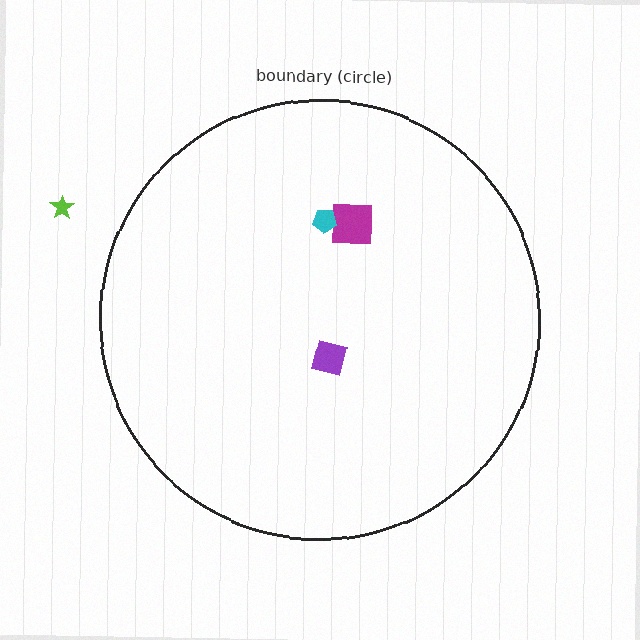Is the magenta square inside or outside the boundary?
Inside.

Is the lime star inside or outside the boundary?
Outside.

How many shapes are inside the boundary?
3 inside, 1 outside.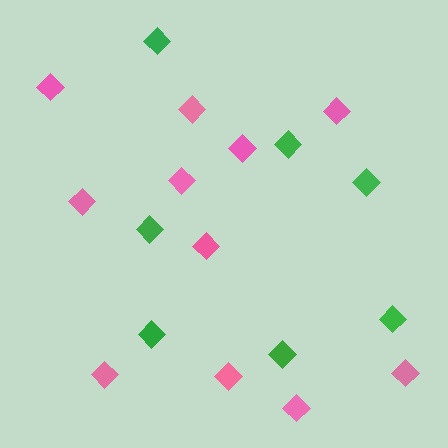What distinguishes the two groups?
There are 2 groups: one group of pink diamonds (11) and one group of green diamonds (7).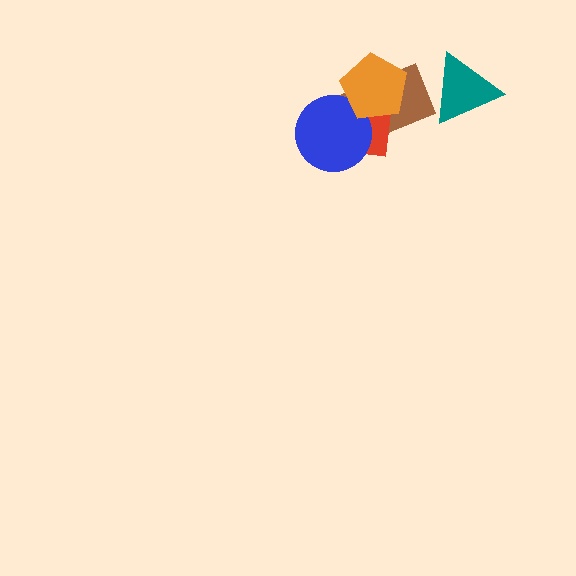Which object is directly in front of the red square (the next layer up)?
The blue circle is directly in front of the red square.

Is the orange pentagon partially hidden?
No, no other shape covers it.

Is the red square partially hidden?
Yes, it is partially covered by another shape.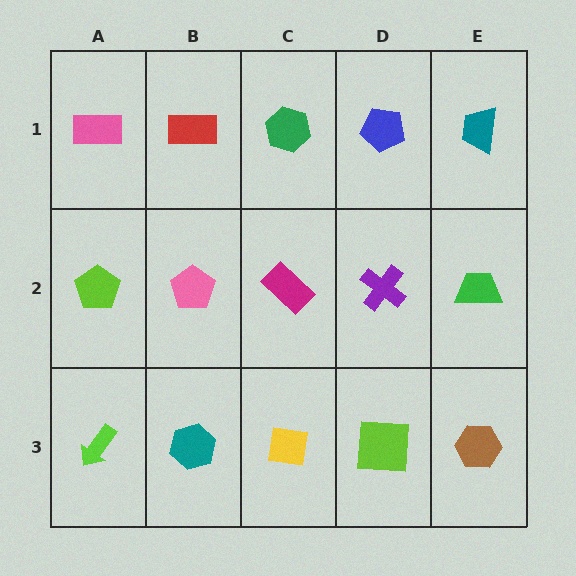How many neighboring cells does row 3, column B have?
3.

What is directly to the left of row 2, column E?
A purple cross.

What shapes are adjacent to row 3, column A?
A lime pentagon (row 2, column A), a teal hexagon (row 3, column B).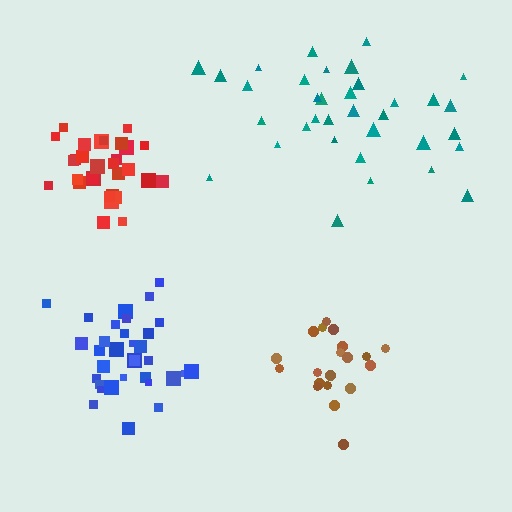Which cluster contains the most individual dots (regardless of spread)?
Teal (35).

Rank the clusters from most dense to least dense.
red, blue, brown, teal.